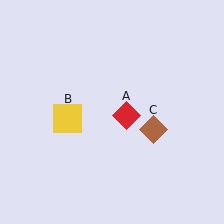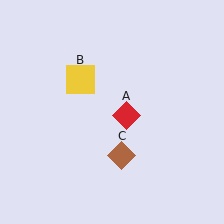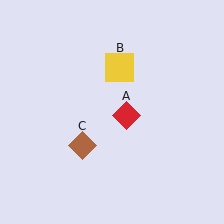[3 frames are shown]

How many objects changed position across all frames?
2 objects changed position: yellow square (object B), brown diamond (object C).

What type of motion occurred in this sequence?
The yellow square (object B), brown diamond (object C) rotated clockwise around the center of the scene.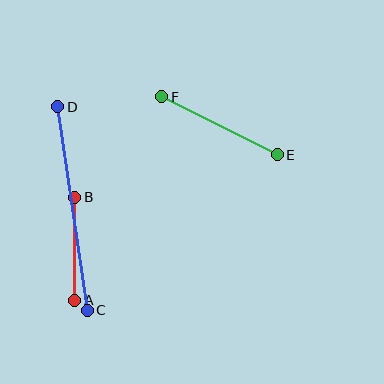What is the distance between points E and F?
The distance is approximately 129 pixels.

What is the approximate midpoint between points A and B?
The midpoint is at approximately (75, 249) pixels.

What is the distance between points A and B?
The distance is approximately 103 pixels.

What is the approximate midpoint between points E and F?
The midpoint is at approximately (220, 126) pixels.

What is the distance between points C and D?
The distance is approximately 206 pixels.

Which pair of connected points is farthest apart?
Points C and D are farthest apart.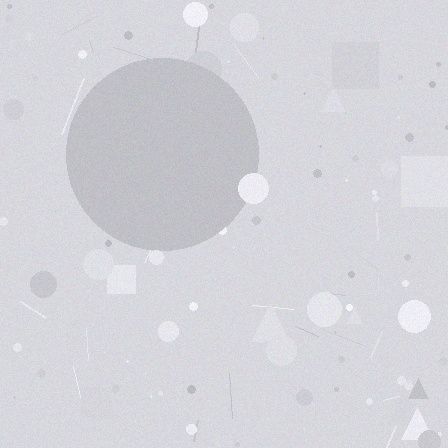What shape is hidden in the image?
A circle is hidden in the image.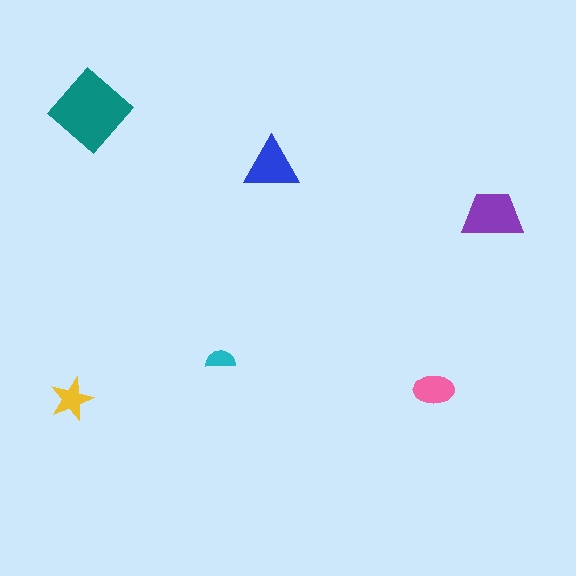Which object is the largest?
The teal diamond.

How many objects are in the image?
There are 6 objects in the image.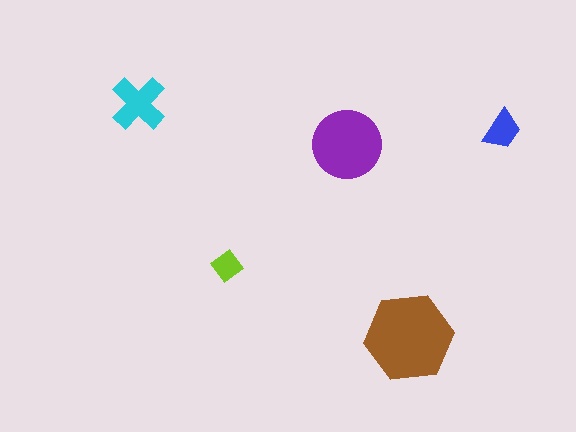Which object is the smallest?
The lime diamond.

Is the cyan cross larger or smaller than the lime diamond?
Larger.